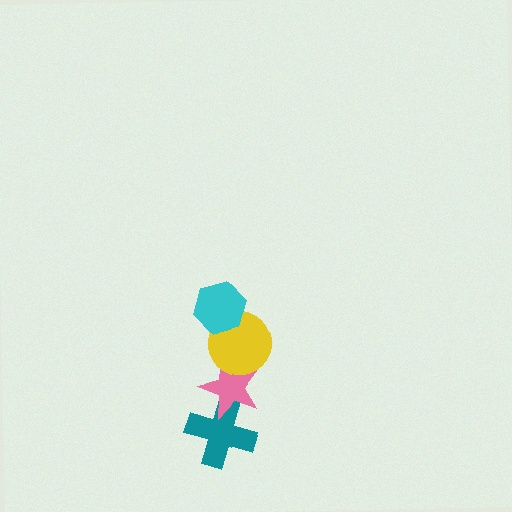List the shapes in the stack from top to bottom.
From top to bottom: the cyan hexagon, the yellow circle, the pink star, the teal cross.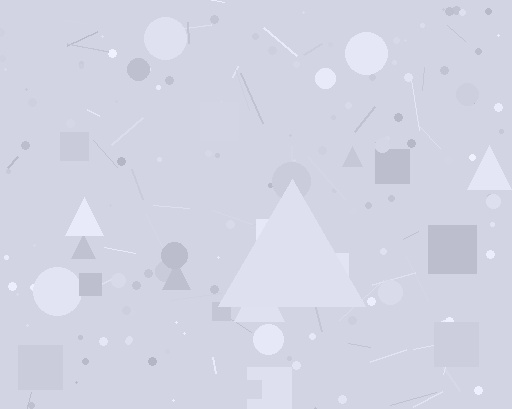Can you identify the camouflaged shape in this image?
The camouflaged shape is a triangle.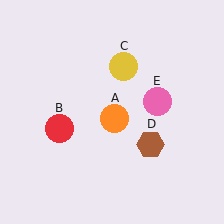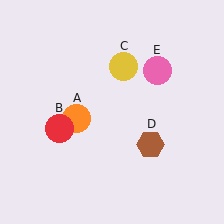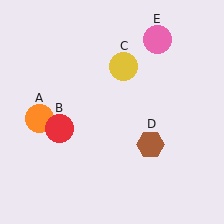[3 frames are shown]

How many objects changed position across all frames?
2 objects changed position: orange circle (object A), pink circle (object E).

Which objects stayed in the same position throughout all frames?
Red circle (object B) and yellow circle (object C) and brown hexagon (object D) remained stationary.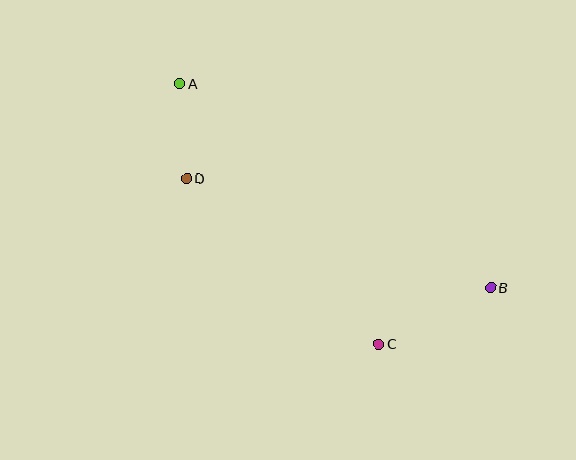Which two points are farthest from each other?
Points A and B are farthest from each other.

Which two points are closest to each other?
Points A and D are closest to each other.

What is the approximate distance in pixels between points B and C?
The distance between B and C is approximately 126 pixels.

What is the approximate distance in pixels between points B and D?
The distance between B and D is approximately 323 pixels.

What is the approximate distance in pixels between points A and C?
The distance between A and C is approximately 327 pixels.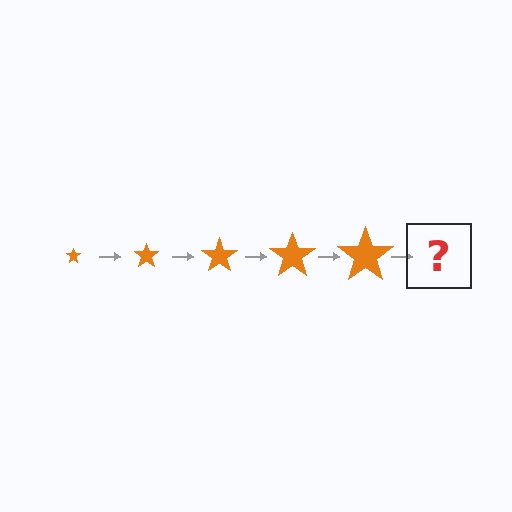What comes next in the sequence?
The next element should be an orange star, larger than the previous one.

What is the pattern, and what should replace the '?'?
The pattern is that the star gets progressively larger each step. The '?' should be an orange star, larger than the previous one.